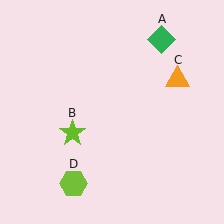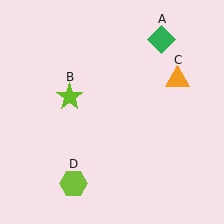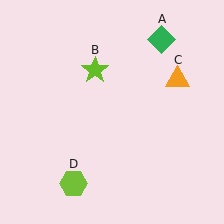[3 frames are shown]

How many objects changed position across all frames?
1 object changed position: lime star (object B).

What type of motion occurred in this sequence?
The lime star (object B) rotated clockwise around the center of the scene.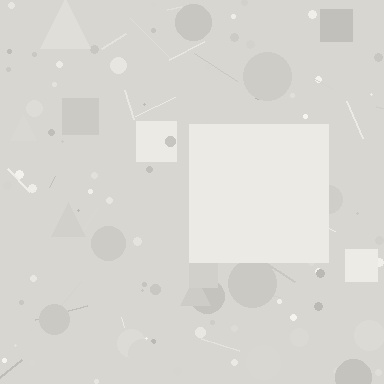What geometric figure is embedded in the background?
A square is embedded in the background.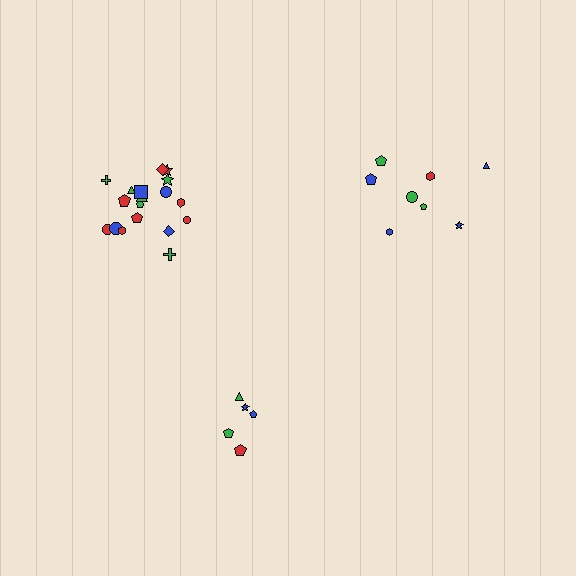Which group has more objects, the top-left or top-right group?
The top-left group.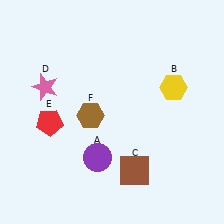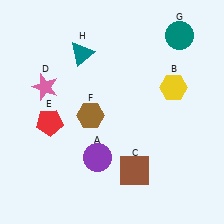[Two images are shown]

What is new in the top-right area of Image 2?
A teal circle (G) was added in the top-right area of Image 2.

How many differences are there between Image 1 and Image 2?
There are 2 differences between the two images.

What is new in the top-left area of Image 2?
A teal triangle (H) was added in the top-left area of Image 2.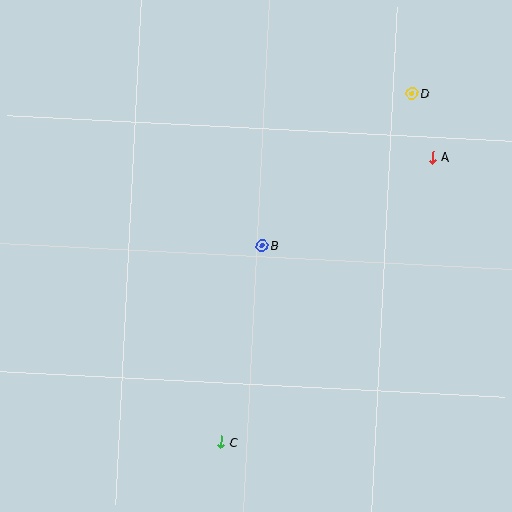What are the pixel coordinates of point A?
Point A is at (433, 157).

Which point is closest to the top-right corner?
Point D is closest to the top-right corner.